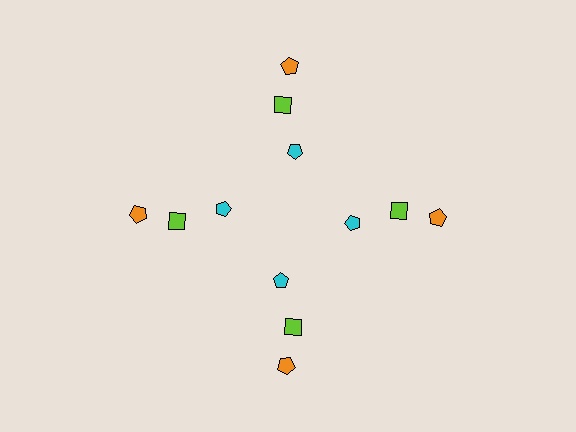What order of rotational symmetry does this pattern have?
This pattern has 4-fold rotational symmetry.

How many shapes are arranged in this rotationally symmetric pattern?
There are 12 shapes, arranged in 4 groups of 3.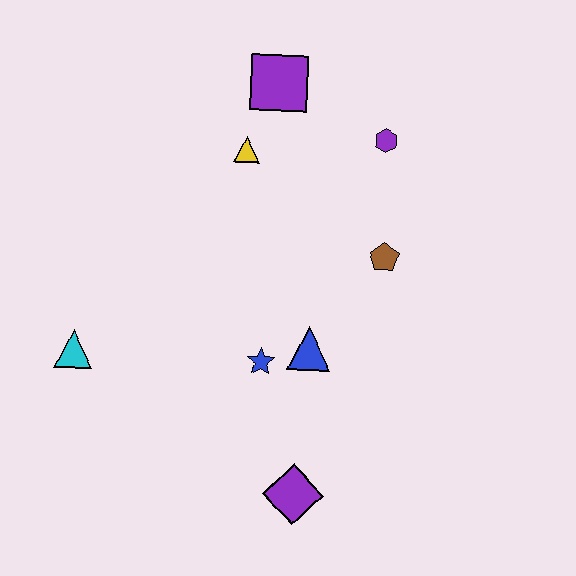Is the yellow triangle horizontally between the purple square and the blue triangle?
No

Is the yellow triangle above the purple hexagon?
No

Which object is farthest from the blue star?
The purple square is farthest from the blue star.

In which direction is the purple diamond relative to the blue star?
The purple diamond is below the blue star.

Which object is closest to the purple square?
The yellow triangle is closest to the purple square.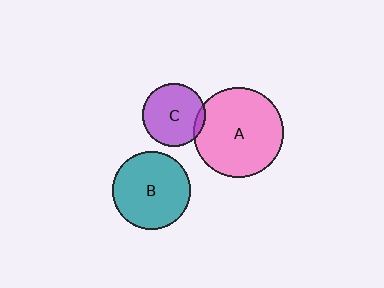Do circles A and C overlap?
Yes.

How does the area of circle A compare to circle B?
Approximately 1.3 times.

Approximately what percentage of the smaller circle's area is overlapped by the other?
Approximately 5%.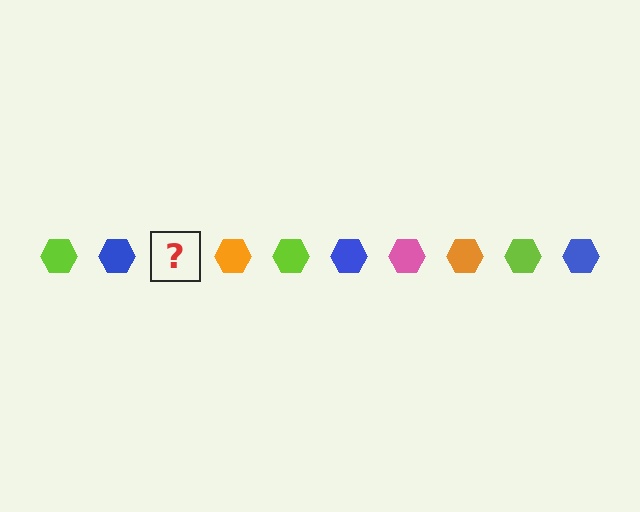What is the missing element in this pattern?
The missing element is a pink hexagon.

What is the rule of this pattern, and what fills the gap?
The rule is that the pattern cycles through lime, blue, pink, orange hexagons. The gap should be filled with a pink hexagon.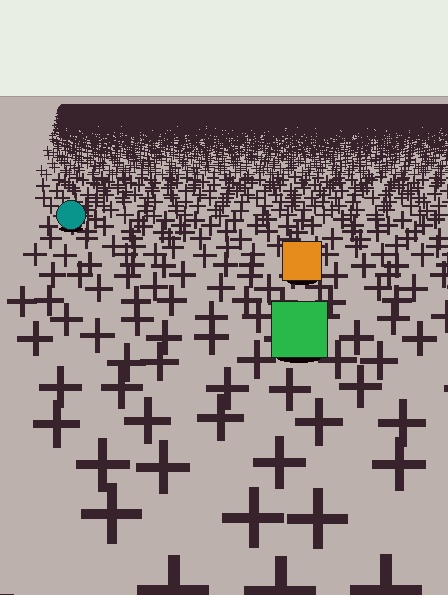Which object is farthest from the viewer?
The teal circle is farthest from the viewer. It appears smaller and the ground texture around it is denser.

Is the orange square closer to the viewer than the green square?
No. The green square is closer — you can tell from the texture gradient: the ground texture is coarser near it.